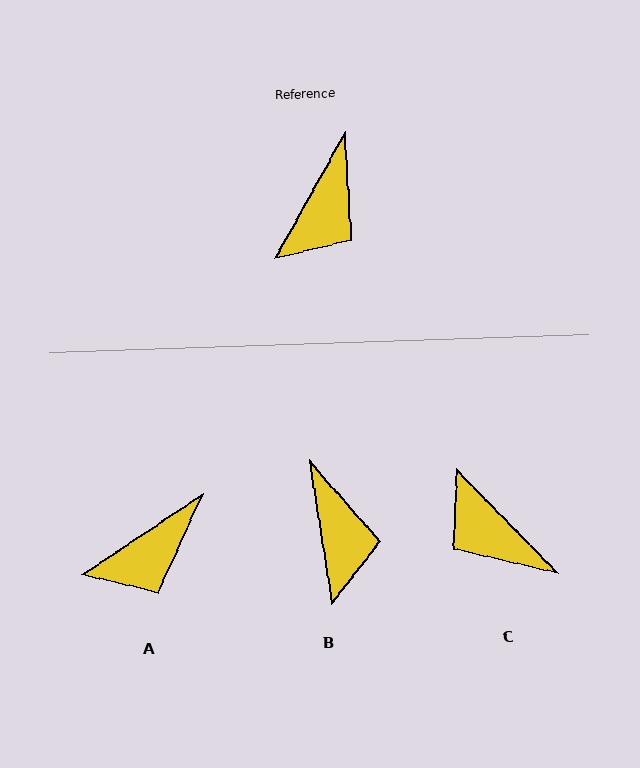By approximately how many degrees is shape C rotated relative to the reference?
Approximately 106 degrees clockwise.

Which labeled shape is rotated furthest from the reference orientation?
C, about 106 degrees away.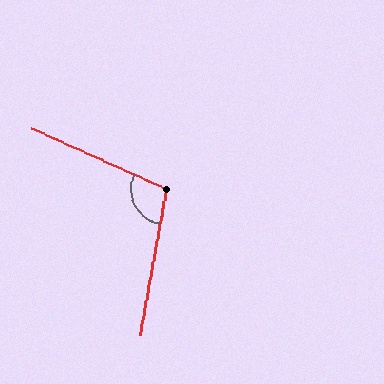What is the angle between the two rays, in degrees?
Approximately 104 degrees.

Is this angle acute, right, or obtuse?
It is obtuse.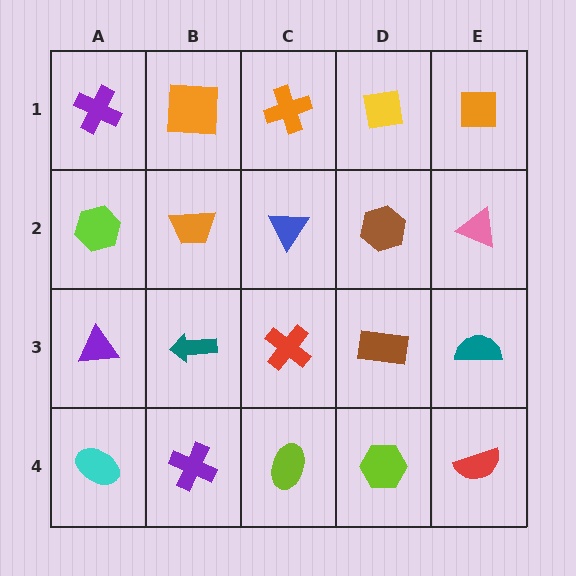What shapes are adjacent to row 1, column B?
An orange trapezoid (row 2, column B), a purple cross (row 1, column A), an orange cross (row 1, column C).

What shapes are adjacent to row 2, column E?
An orange square (row 1, column E), a teal semicircle (row 3, column E), a brown hexagon (row 2, column D).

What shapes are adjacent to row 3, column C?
A blue triangle (row 2, column C), a lime ellipse (row 4, column C), a teal arrow (row 3, column B), a brown rectangle (row 3, column D).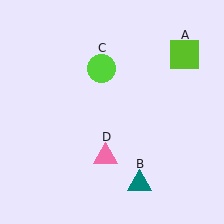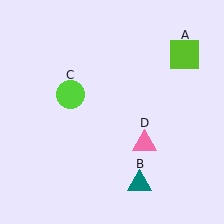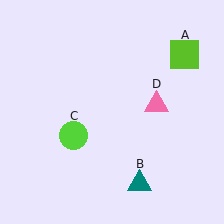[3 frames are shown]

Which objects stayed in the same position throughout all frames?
Lime square (object A) and teal triangle (object B) remained stationary.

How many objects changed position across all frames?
2 objects changed position: lime circle (object C), pink triangle (object D).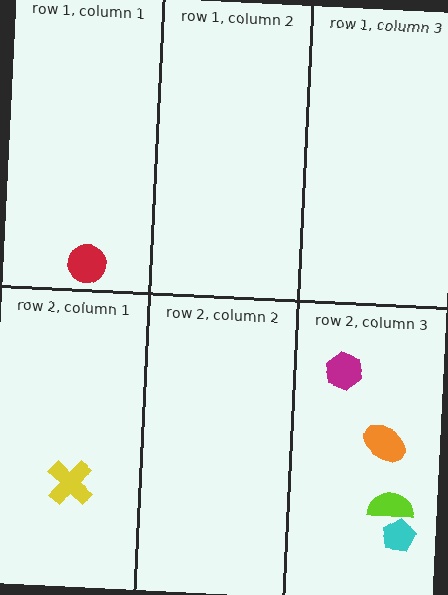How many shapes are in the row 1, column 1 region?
1.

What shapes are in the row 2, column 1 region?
The yellow cross.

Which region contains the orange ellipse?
The row 2, column 3 region.